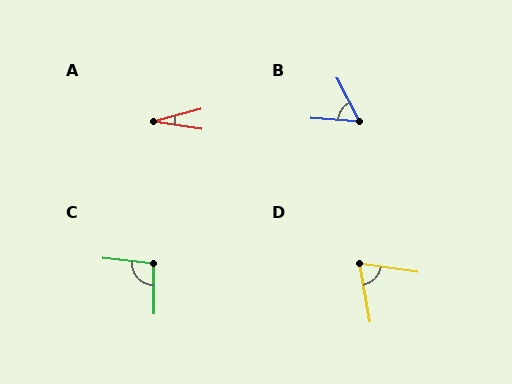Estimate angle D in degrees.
Approximately 71 degrees.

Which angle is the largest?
C, at approximately 97 degrees.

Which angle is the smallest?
A, at approximately 25 degrees.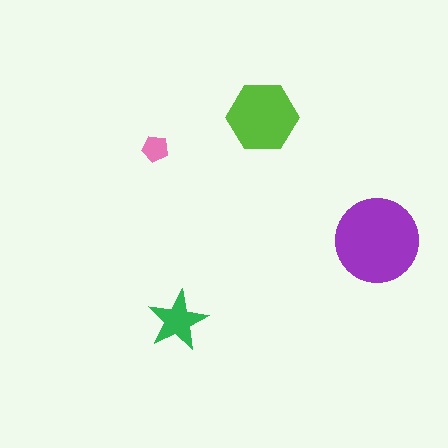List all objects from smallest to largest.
The pink pentagon, the green star, the lime hexagon, the purple circle.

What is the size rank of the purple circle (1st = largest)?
1st.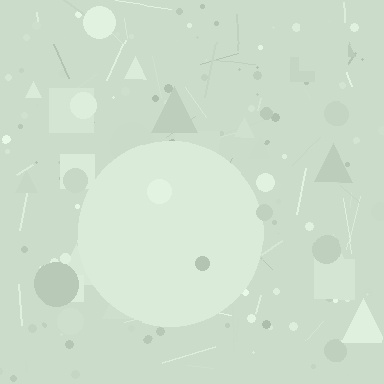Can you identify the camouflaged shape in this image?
The camouflaged shape is a circle.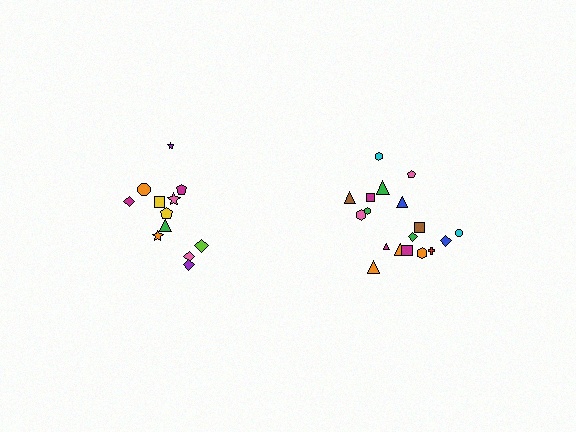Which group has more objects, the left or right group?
The right group.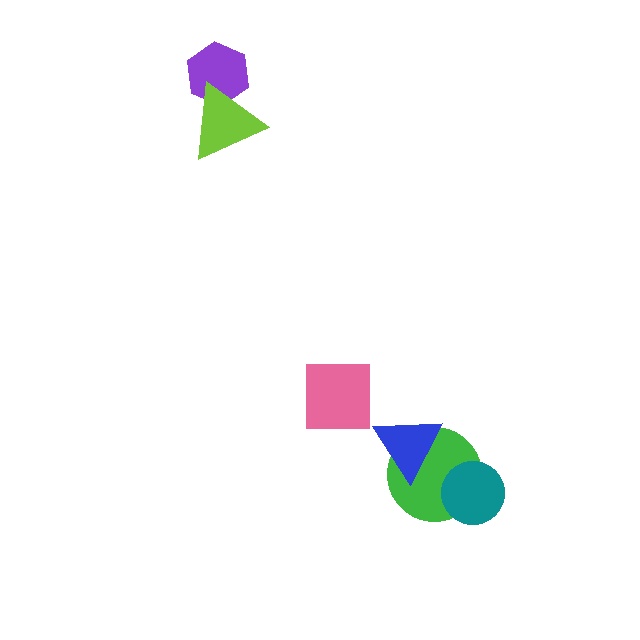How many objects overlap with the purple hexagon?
1 object overlaps with the purple hexagon.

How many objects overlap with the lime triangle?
1 object overlaps with the lime triangle.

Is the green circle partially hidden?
Yes, it is partially covered by another shape.